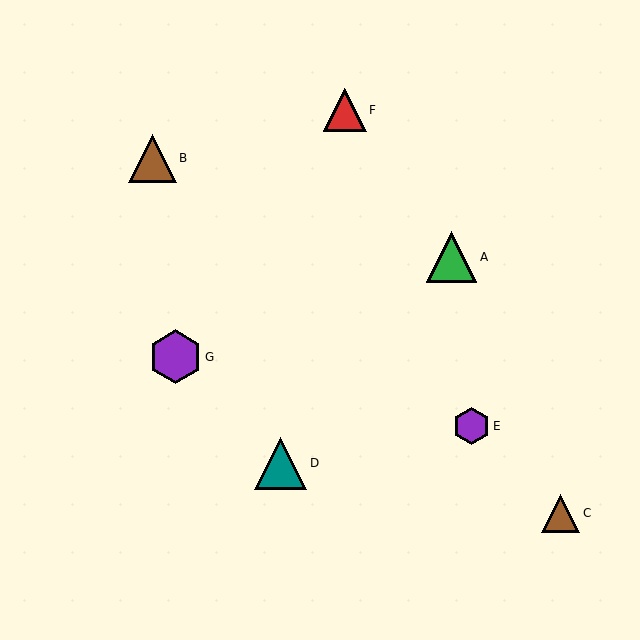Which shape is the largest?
The purple hexagon (labeled G) is the largest.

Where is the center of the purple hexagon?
The center of the purple hexagon is at (175, 357).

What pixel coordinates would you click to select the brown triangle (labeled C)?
Click at (561, 513) to select the brown triangle C.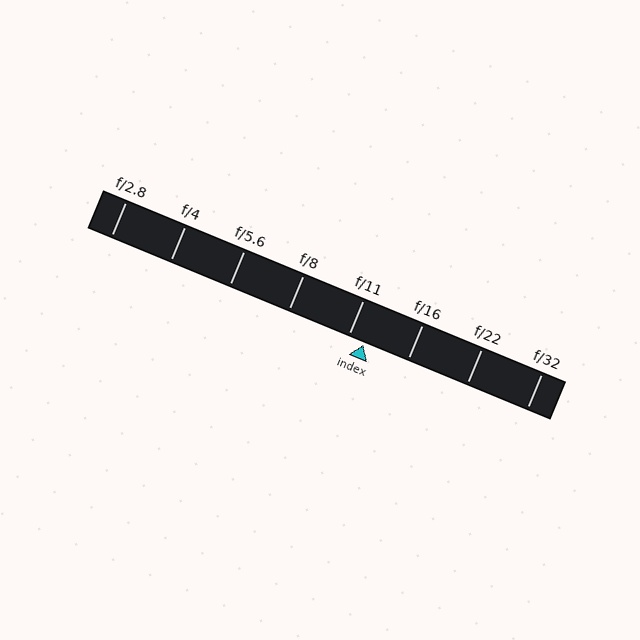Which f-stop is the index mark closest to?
The index mark is closest to f/11.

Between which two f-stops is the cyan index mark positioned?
The index mark is between f/11 and f/16.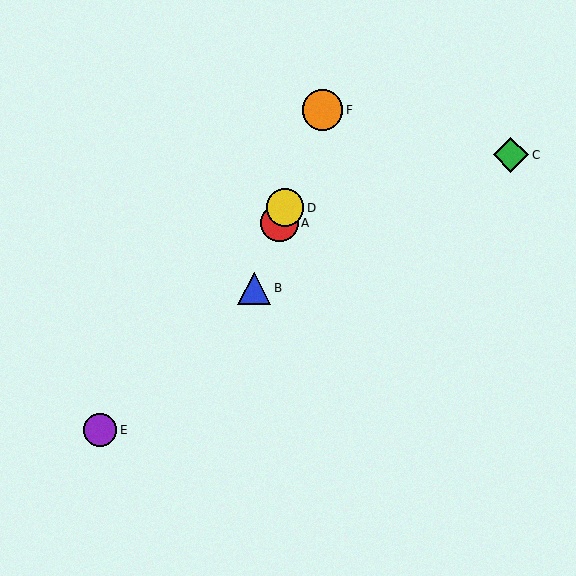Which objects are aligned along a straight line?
Objects A, B, D, F are aligned along a straight line.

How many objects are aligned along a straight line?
4 objects (A, B, D, F) are aligned along a straight line.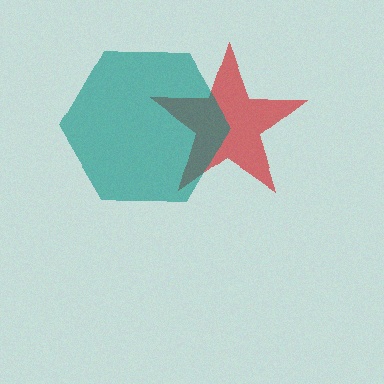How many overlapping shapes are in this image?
There are 2 overlapping shapes in the image.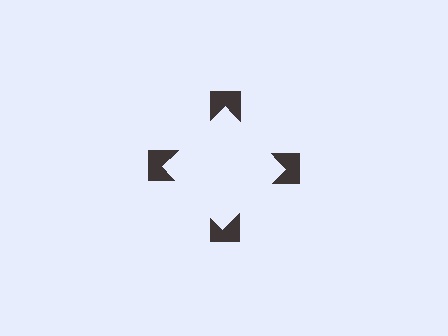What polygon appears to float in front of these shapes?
An illusory square — its edges are inferred from the aligned wedge cuts in the notched squares, not physically drawn.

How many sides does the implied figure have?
4 sides.